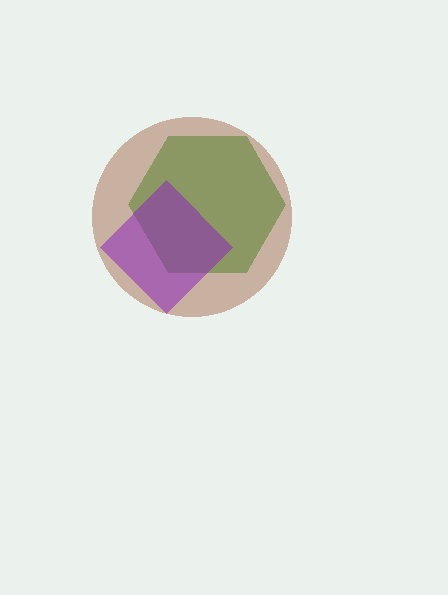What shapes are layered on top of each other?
The layered shapes are: a green hexagon, a brown circle, a purple diamond.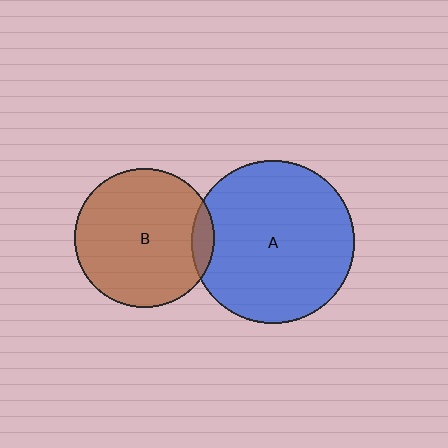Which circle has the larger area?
Circle A (blue).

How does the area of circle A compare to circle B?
Approximately 1.4 times.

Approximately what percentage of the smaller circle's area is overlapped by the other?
Approximately 10%.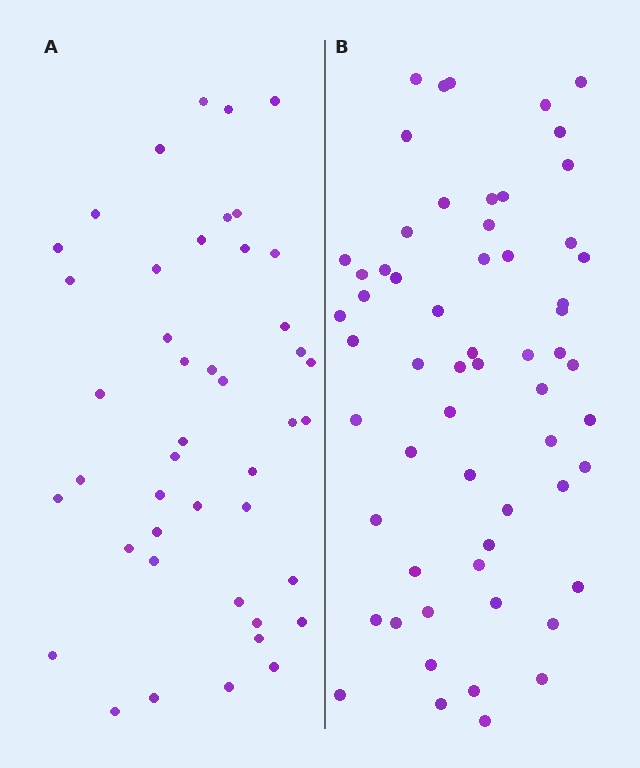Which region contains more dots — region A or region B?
Region B (the right region) has more dots.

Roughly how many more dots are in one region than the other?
Region B has approximately 15 more dots than region A.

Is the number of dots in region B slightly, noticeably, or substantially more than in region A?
Region B has noticeably more, but not dramatically so. The ratio is roughly 1.4 to 1.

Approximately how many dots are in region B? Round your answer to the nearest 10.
About 60 dots.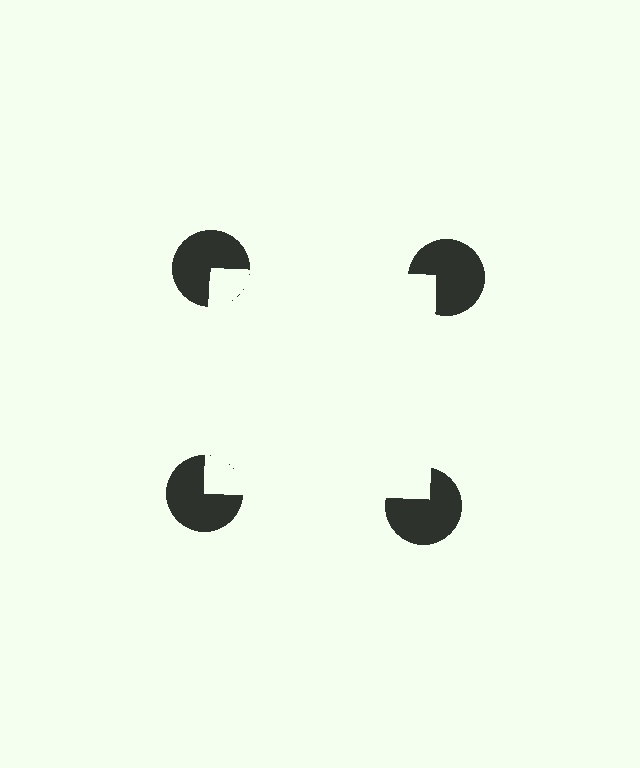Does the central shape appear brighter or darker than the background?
It typically appears slightly brighter than the background, even though no actual brightness change is drawn.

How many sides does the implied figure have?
4 sides.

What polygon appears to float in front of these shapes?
An illusory square — its edges are inferred from the aligned wedge cuts in the pac-man discs, not physically drawn.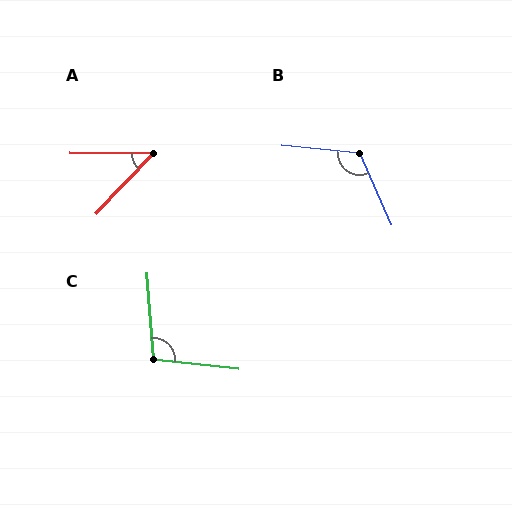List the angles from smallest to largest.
A (46°), C (101°), B (119°).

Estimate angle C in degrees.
Approximately 101 degrees.